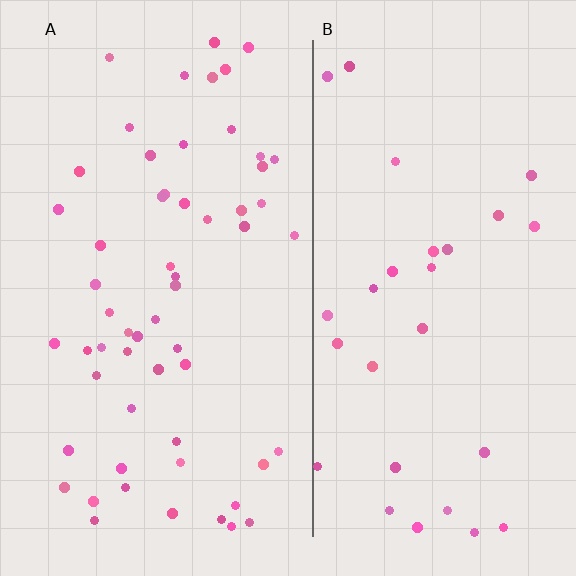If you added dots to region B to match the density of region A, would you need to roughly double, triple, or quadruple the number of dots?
Approximately double.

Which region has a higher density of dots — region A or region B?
A (the left).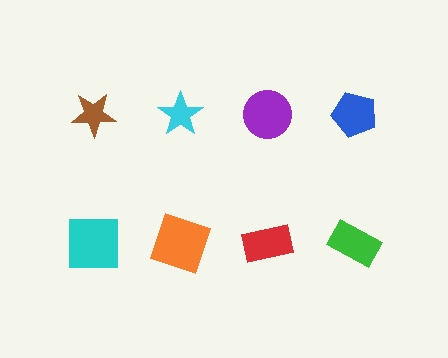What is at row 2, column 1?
A cyan square.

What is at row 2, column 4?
A green rectangle.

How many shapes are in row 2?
4 shapes.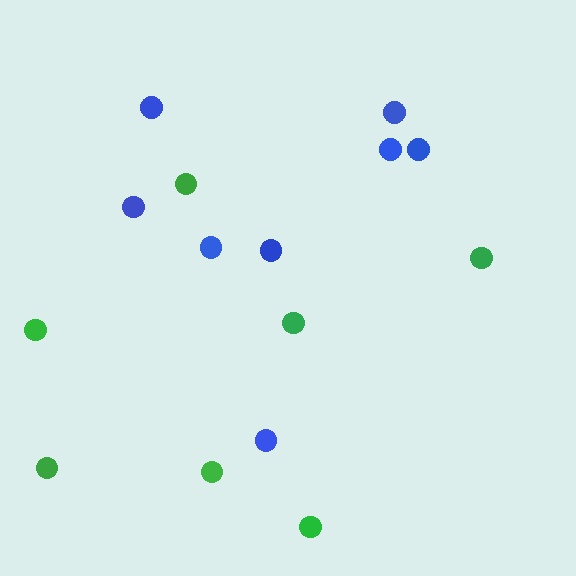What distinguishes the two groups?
There are 2 groups: one group of green circles (7) and one group of blue circles (8).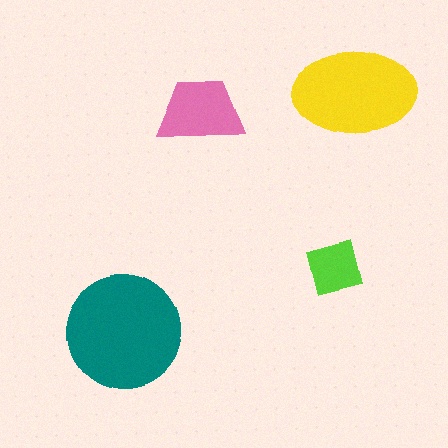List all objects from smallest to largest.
The lime square, the pink trapezoid, the yellow ellipse, the teal circle.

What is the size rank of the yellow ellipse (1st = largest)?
2nd.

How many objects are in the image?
There are 4 objects in the image.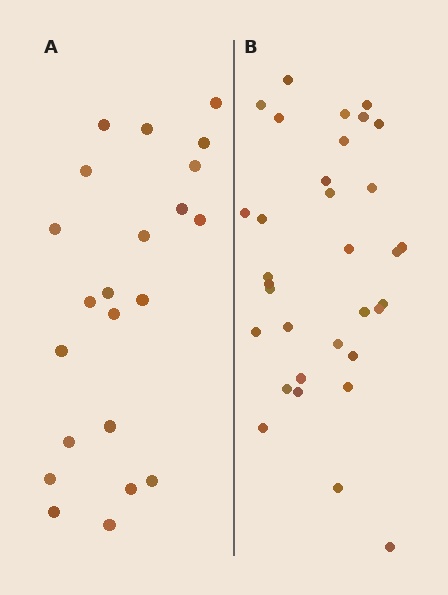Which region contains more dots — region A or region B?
Region B (the right region) has more dots.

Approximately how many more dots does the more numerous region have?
Region B has roughly 12 or so more dots than region A.